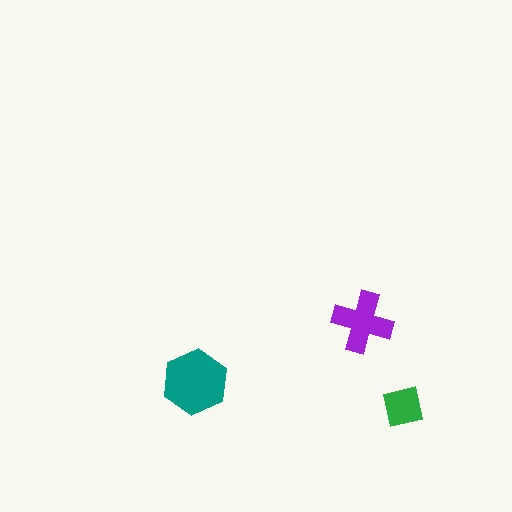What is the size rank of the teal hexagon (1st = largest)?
1st.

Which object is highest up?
The purple cross is topmost.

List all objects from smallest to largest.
The green square, the purple cross, the teal hexagon.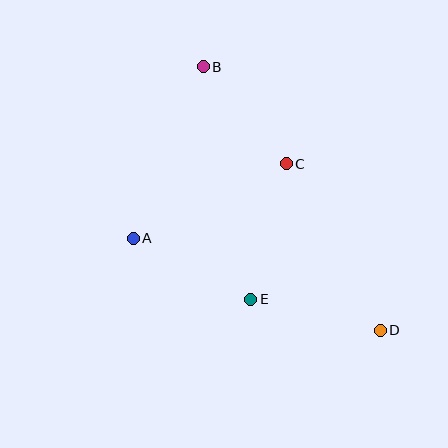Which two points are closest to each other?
Points B and C are closest to each other.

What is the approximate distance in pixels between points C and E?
The distance between C and E is approximately 140 pixels.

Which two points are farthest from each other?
Points B and D are farthest from each other.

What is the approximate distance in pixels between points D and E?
The distance between D and E is approximately 133 pixels.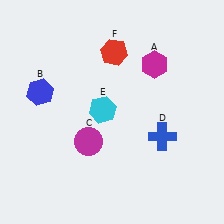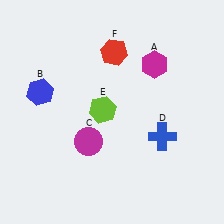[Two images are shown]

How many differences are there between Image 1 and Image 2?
There is 1 difference between the two images.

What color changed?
The hexagon (E) changed from cyan in Image 1 to lime in Image 2.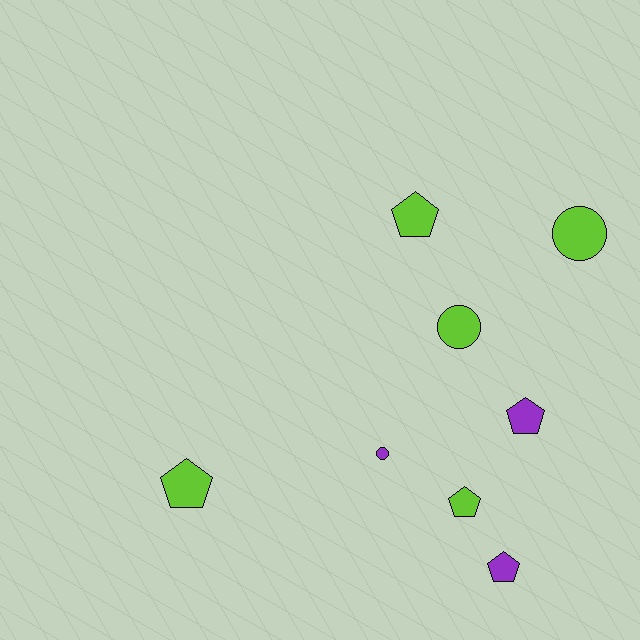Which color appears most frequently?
Lime, with 5 objects.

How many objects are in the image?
There are 8 objects.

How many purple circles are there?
There is 1 purple circle.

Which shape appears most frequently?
Pentagon, with 5 objects.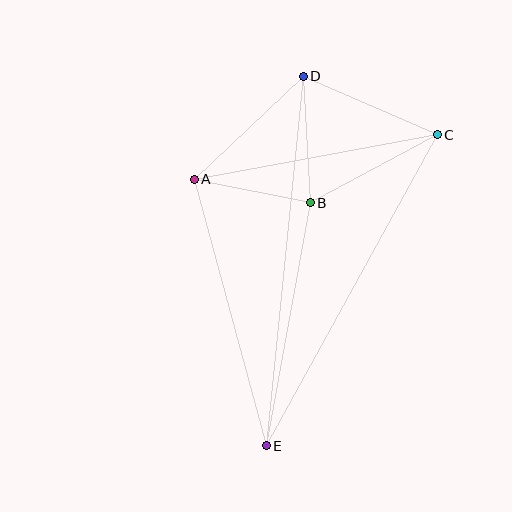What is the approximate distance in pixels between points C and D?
The distance between C and D is approximately 146 pixels.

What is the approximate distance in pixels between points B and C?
The distance between B and C is approximately 144 pixels.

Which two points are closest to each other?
Points A and B are closest to each other.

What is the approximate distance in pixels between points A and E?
The distance between A and E is approximately 276 pixels.